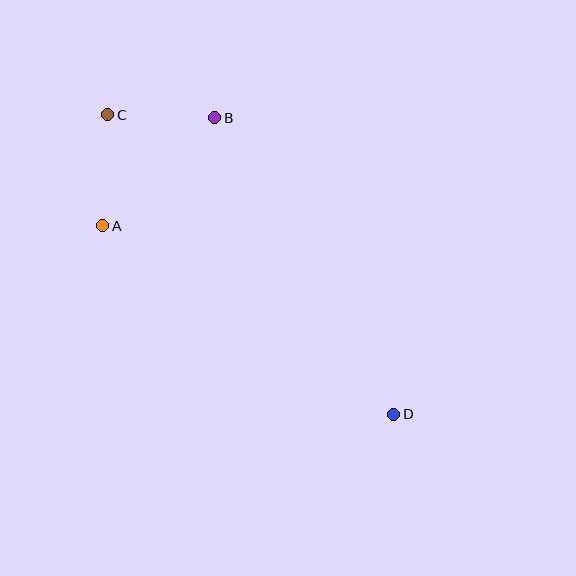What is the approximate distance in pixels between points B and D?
The distance between B and D is approximately 347 pixels.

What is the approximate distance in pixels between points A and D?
The distance between A and D is approximately 347 pixels.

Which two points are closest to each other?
Points B and C are closest to each other.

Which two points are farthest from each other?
Points C and D are farthest from each other.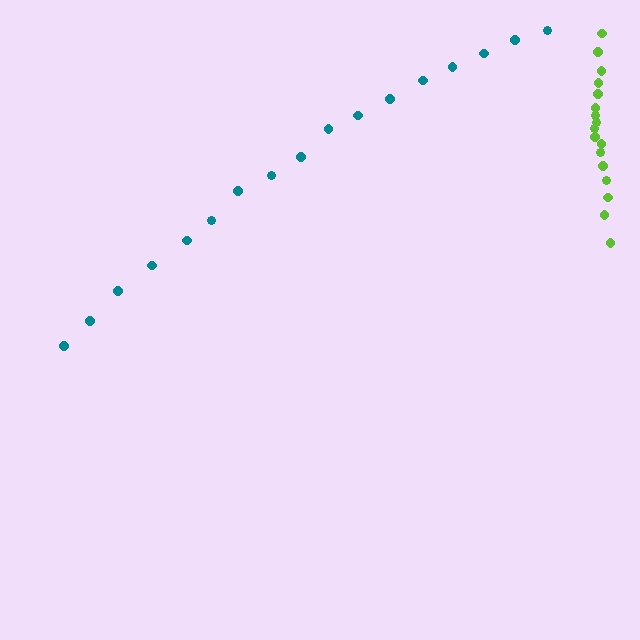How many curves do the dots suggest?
There are 2 distinct paths.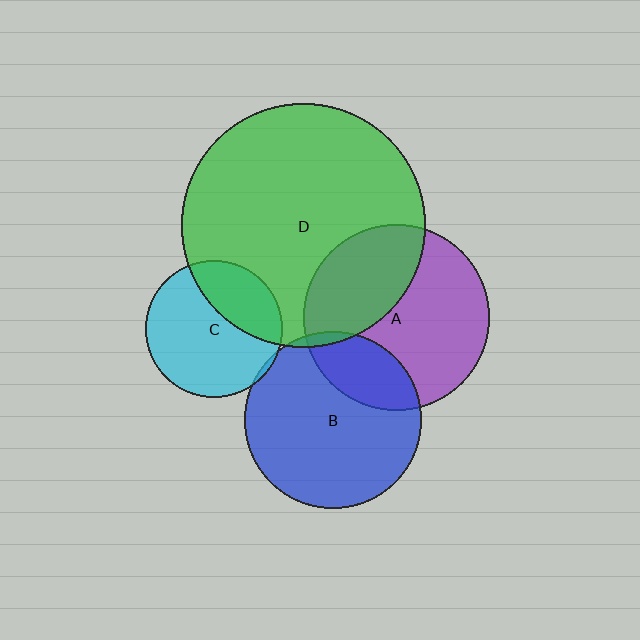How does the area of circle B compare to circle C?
Approximately 1.7 times.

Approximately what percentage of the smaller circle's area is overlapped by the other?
Approximately 35%.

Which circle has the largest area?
Circle D (green).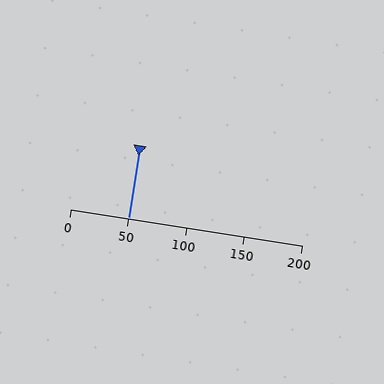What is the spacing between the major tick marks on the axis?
The major ticks are spaced 50 apart.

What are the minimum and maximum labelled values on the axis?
The axis runs from 0 to 200.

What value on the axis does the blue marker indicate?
The marker indicates approximately 50.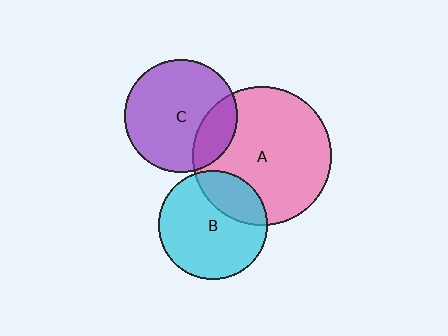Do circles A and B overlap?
Yes.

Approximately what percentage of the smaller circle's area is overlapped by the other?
Approximately 25%.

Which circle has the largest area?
Circle A (pink).